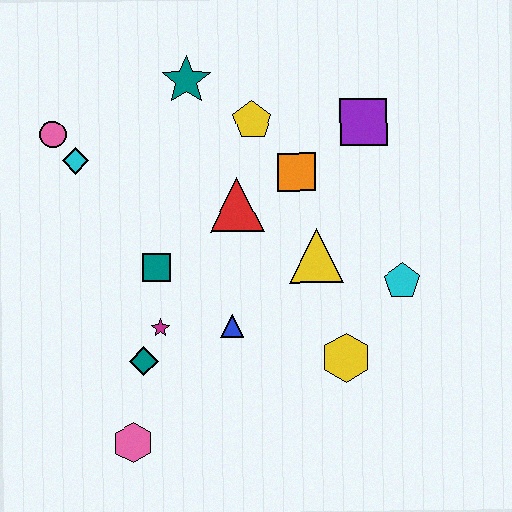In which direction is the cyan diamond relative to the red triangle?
The cyan diamond is to the left of the red triangle.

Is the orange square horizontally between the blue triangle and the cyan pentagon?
Yes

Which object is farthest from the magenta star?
The purple square is farthest from the magenta star.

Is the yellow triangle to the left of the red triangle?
No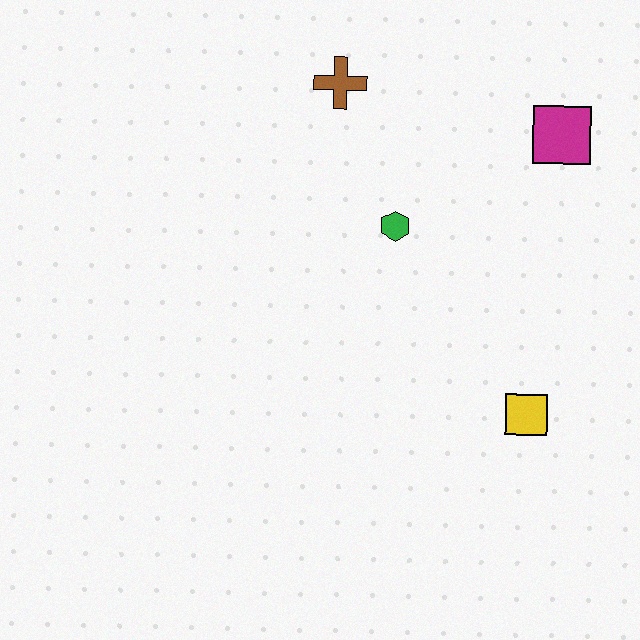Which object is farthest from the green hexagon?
The yellow square is farthest from the green hexagon.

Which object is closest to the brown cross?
The green hexagon is closest to the brown cross.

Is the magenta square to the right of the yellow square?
Yes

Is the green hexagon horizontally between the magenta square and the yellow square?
No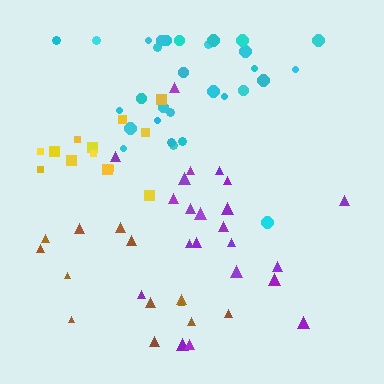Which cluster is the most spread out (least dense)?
Brown.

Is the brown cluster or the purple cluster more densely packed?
Purple.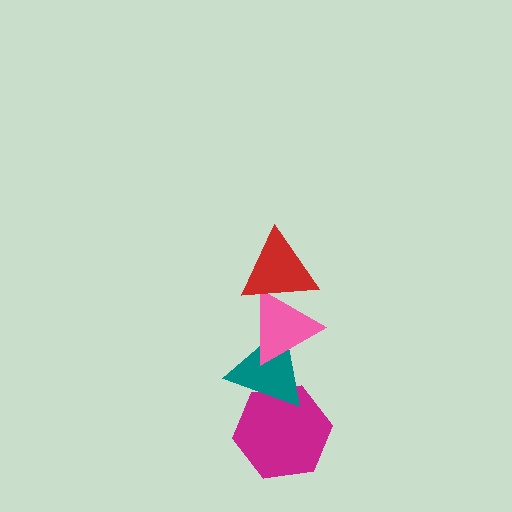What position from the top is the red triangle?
The red triangle is 1st from the top.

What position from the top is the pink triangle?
The pink triangle is 2nd from the top.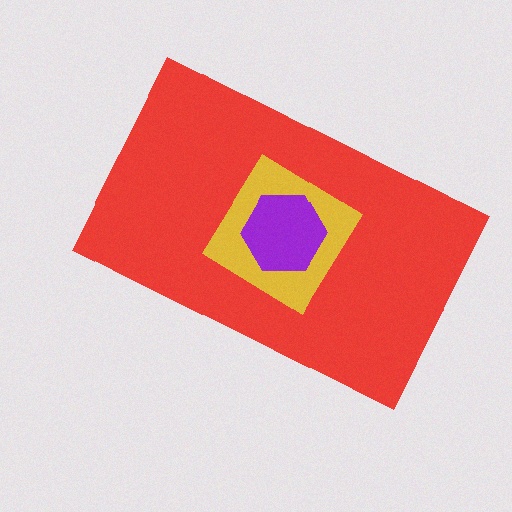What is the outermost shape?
The red rectangle.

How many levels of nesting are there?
3.